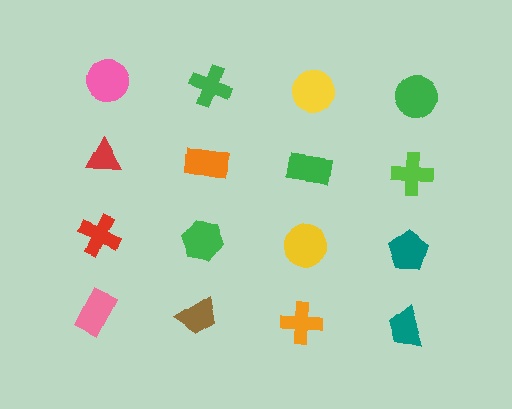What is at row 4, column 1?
A pink rectangle.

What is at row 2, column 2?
An orange rectangle.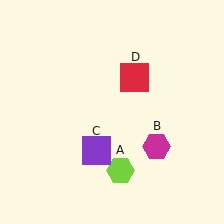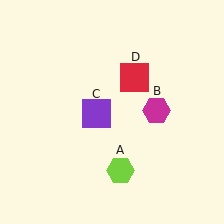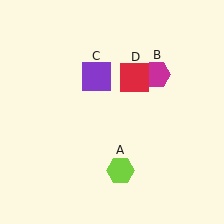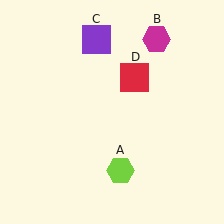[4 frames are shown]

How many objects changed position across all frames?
2 objects changed position: magenta hexagon (object B), purple square (object C).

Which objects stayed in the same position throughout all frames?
Lime hexagon (object A) and red square (object D) remained stationary.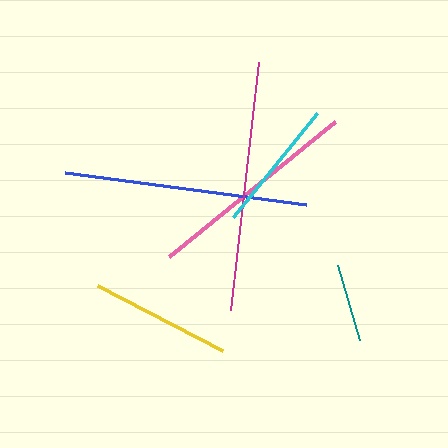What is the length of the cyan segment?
The cyan segment is approximately 133 pixels long.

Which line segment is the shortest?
The teal line is the shortest at approximately 79 pixels.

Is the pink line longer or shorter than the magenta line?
The magenta line is longer than the pink line.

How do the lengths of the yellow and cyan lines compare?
The yellow and cyan lines are approximately the same length.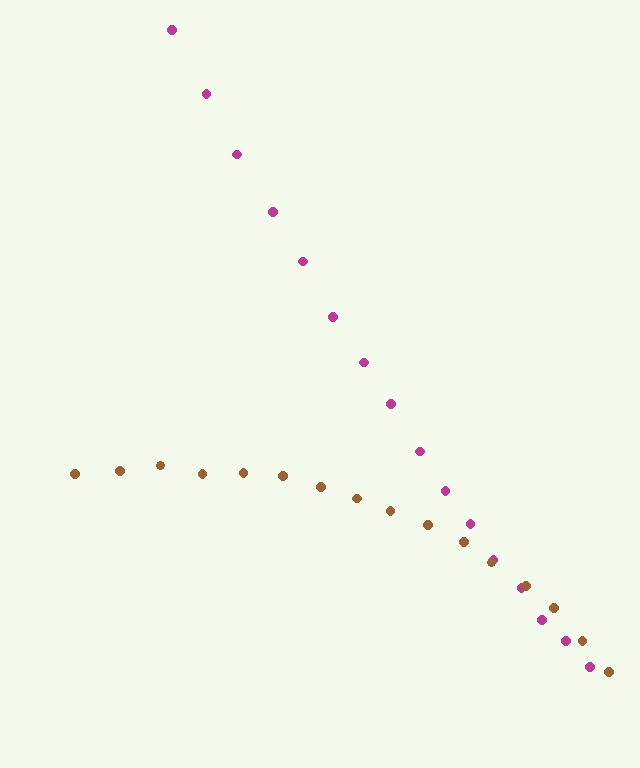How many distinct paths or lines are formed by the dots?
There are 2 distinct paths.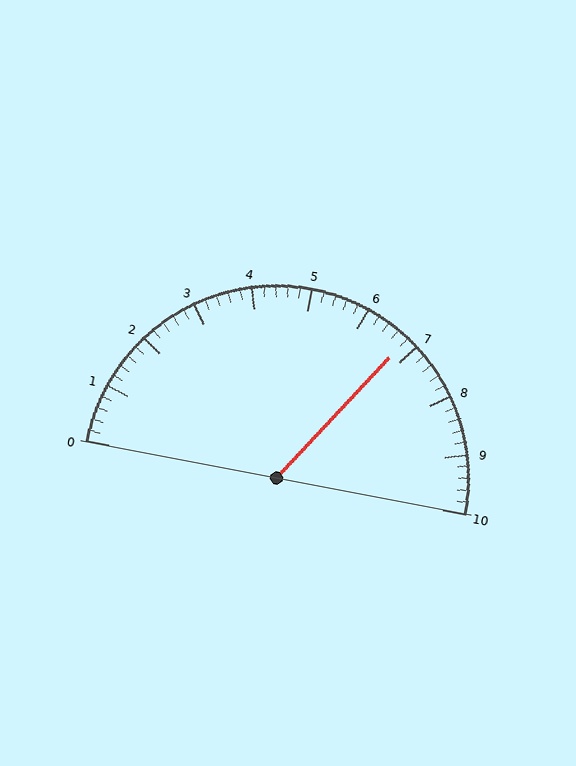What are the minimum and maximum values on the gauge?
The gauge ranges from 0 to 10.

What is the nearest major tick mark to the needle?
The nearest major tick mark is 7.